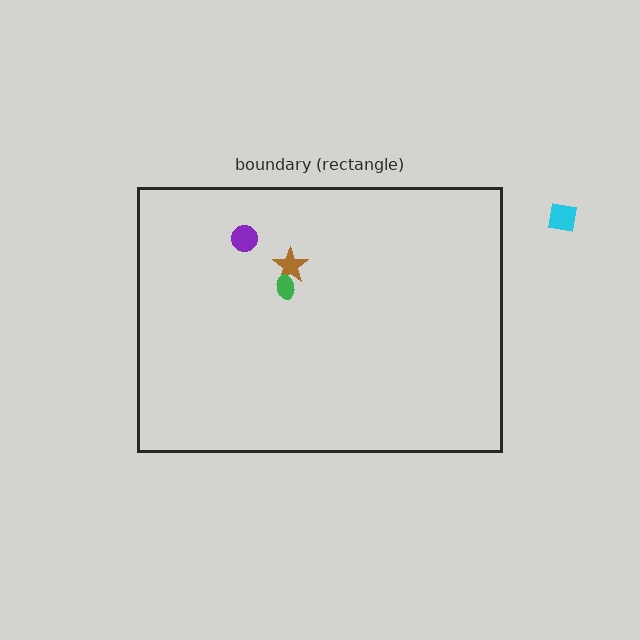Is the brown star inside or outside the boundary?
Inside.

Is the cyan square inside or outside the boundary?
Outside.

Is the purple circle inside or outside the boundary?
Inside.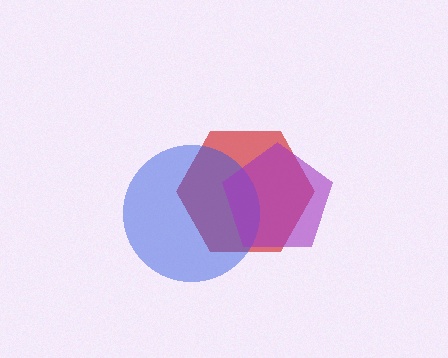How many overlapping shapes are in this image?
There are 3 overlapping shapes in the image.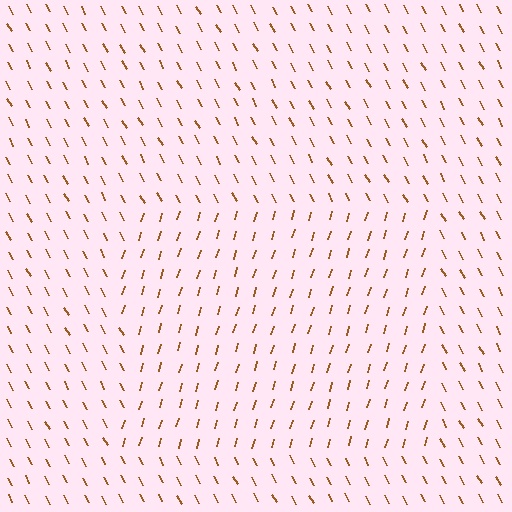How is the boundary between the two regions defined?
The boundary is defined purely by a change in line orientation (approximately 45 degrees difference). All lines are the same color and thickness.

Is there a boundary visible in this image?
Yes, there is a texture boundary formed by a change in line orientation.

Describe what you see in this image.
The image is filled with small brown line segments. A rectangle region in the image has lines oriented differently from the surrounding lines, creating a visible texture boundary.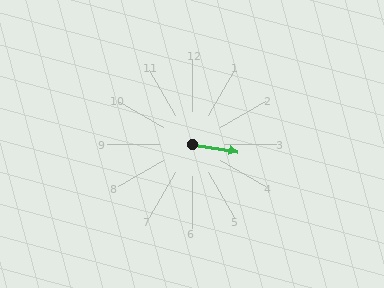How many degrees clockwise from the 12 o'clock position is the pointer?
Approximately 100 degrees.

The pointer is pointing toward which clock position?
Roughly 3 o'clock.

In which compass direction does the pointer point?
East.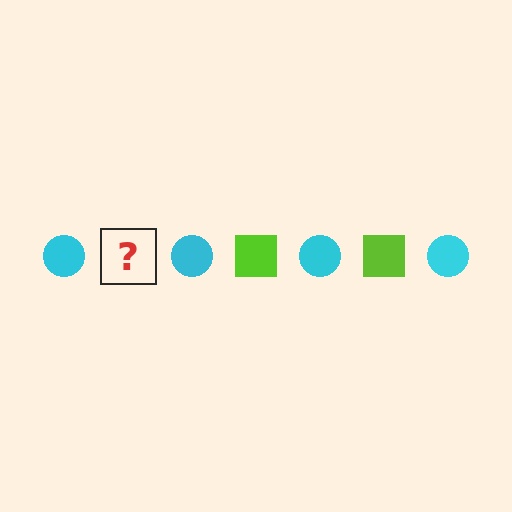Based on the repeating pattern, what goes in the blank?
The blank should be a lime square.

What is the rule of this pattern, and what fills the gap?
The rule is that the pattern alternates between cyan circle and lime square. The gap should be filled with a lime square.